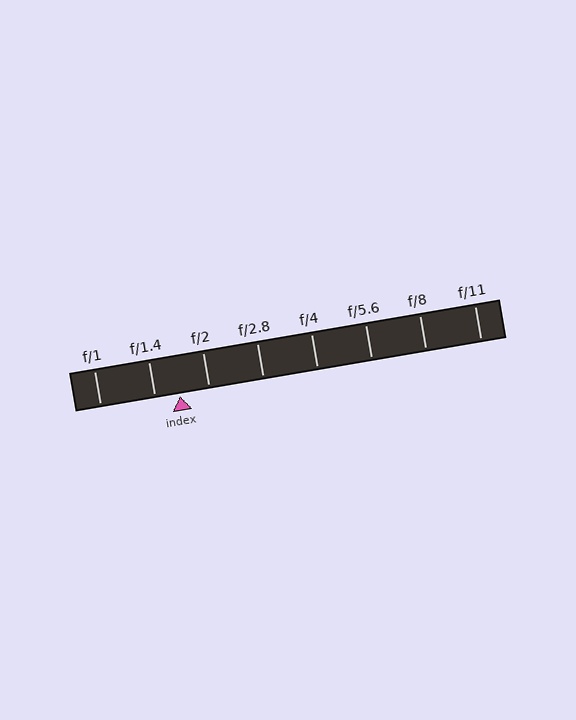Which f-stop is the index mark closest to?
The index mark is closest to f/1.4.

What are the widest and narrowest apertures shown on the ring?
The widest aperture shown is f/1 and the narrowest is f/11.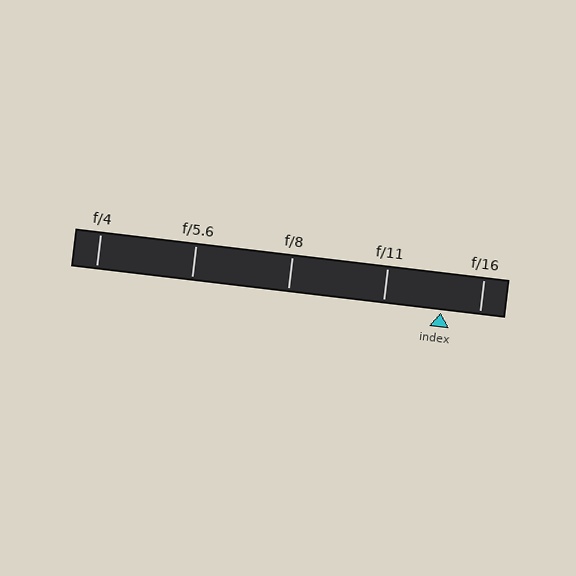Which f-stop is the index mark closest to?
The index mark is closest to f/16.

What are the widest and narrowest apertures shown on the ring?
The widest aperture shown is f/4 and the narrowest is f/16.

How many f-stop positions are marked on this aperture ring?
There are 5 f-stop positions marked.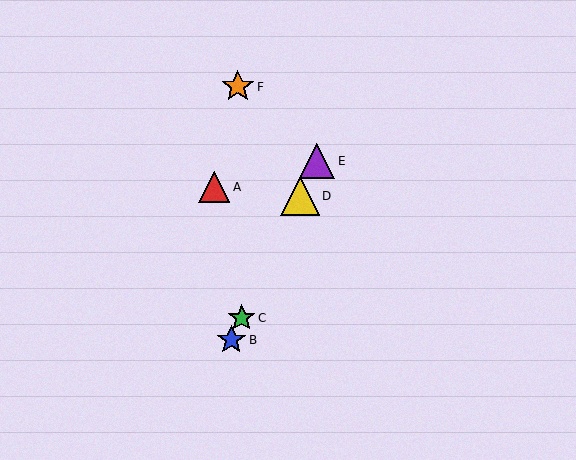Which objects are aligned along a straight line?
Objects B, C, D, E are aligned along a straight line.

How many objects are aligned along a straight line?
4 objects (B, C, D, E) are aligned along a straight line.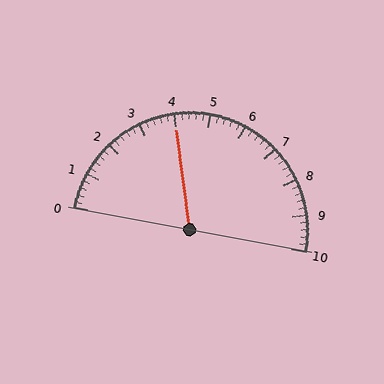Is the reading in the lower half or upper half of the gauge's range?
The reading is in the lower half of the range (0 to 10).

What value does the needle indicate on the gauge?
The needle indicates approximately 4.0.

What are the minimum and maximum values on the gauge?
The gauge ranges from 0 to 10.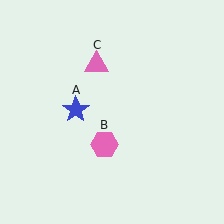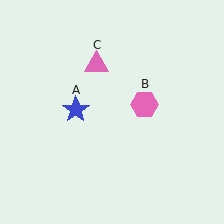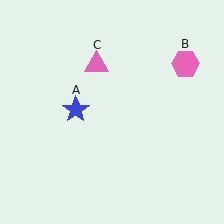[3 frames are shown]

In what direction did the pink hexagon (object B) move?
The pink hexagon (object B) moved up and to the right.